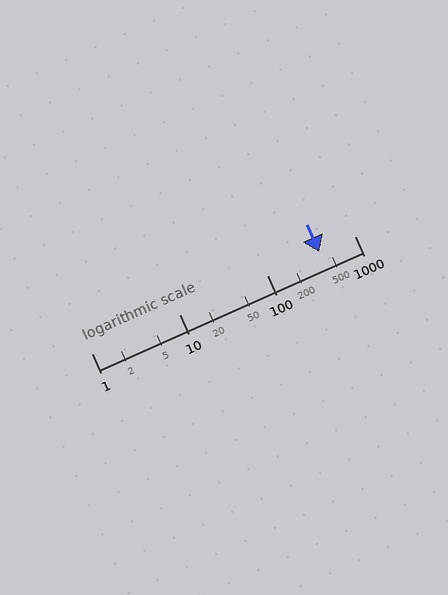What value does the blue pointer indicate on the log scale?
The pointer indicates approximately 400.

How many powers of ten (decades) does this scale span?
The scale spans 3 decades, from 1 to 1000.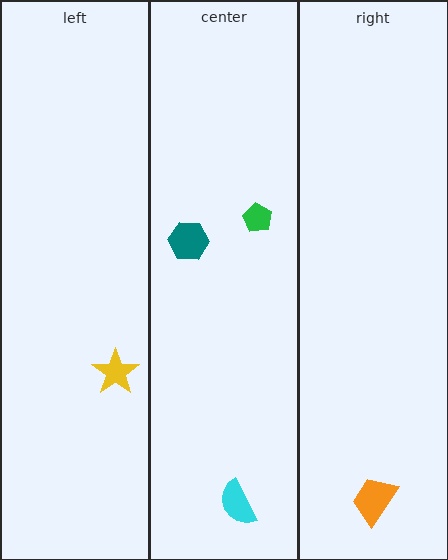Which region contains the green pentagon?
The center region.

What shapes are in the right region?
The orange trapezoid.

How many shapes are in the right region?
1.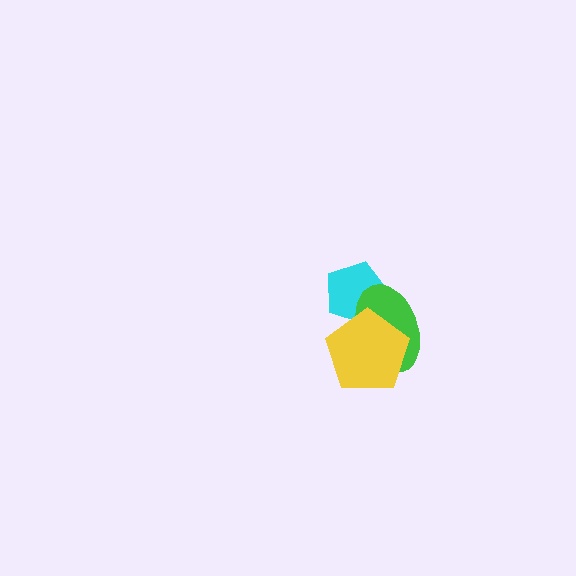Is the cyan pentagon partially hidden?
Yes, it is partially covered by another shape.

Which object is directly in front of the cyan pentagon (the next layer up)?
The green ellipse is directly in front of the cyan pentagon.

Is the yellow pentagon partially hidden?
No, no other shape covers it.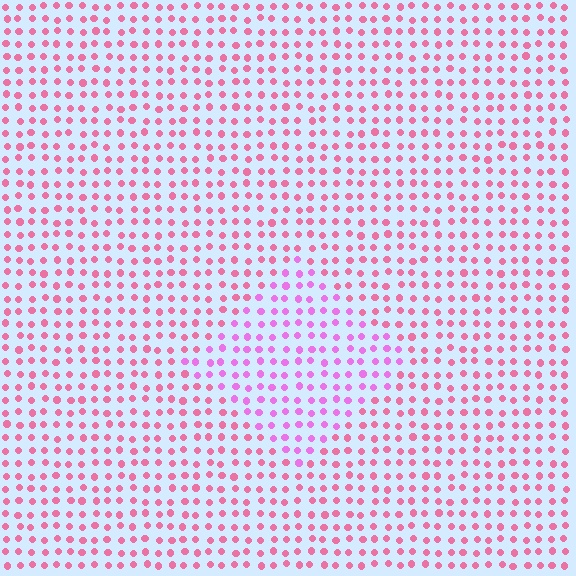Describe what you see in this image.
The image is filled with small pink elements in a uniform arrangement. A diamond-shaped region is visible where the elements are tinted to a slightly different hue, forming a subtle color boundary.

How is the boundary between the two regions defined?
The boundary is defined purely by a slight shift in hue (about 34 degrees). Spacing, size, and orientation are identical on both sides.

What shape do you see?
I see a diamond.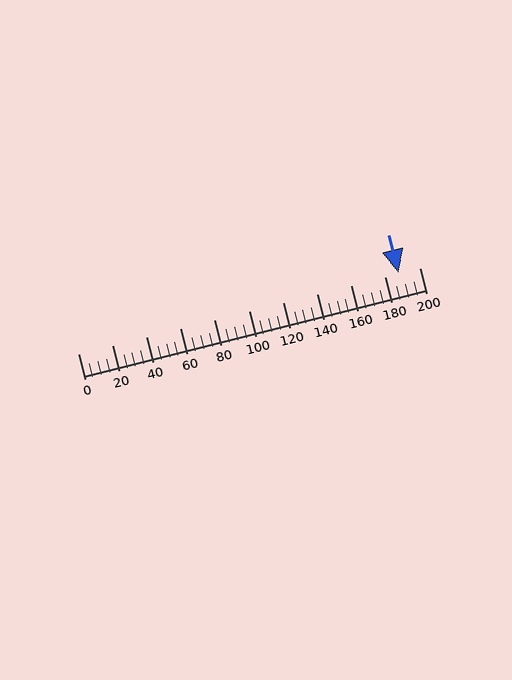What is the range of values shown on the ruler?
The ruler shows values from 0 to 200.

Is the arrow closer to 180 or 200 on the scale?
The arrow is closer to 180.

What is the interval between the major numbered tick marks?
The major tick marks are spaced 20 units apart.